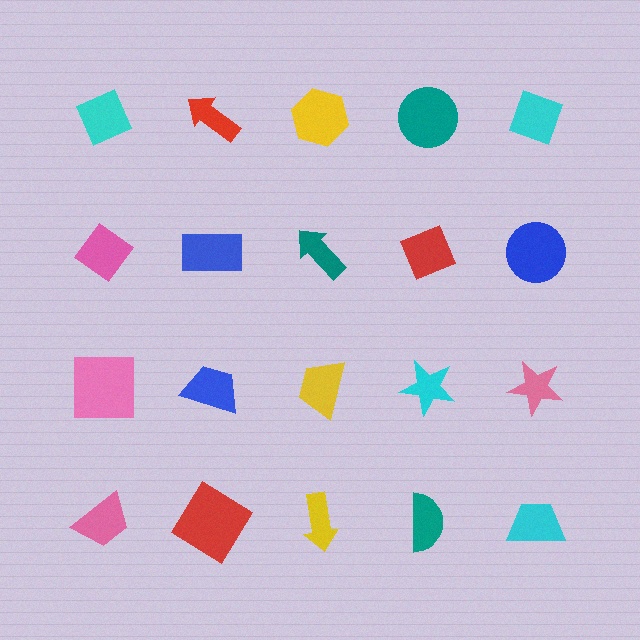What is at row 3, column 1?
A pink square.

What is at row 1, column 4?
A teal circle.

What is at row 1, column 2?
A red arrow.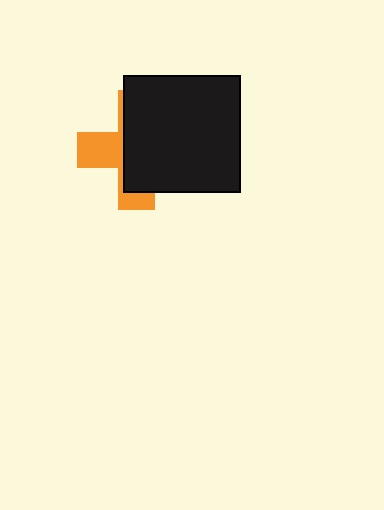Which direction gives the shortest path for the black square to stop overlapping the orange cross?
Moving right gives the shortest separation.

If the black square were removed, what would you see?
You would see the complete orange cross.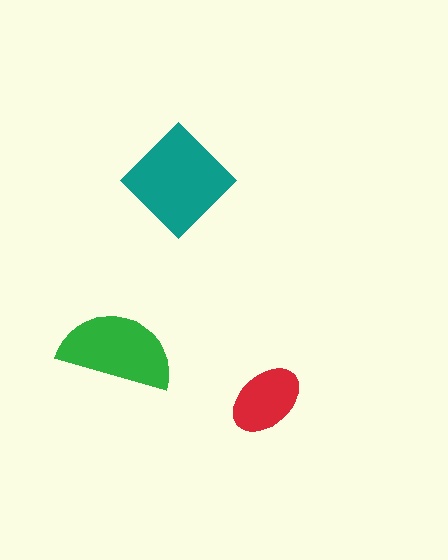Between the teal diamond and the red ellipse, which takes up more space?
The teal diamond.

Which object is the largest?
The teal diamond.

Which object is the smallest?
The red ellipse.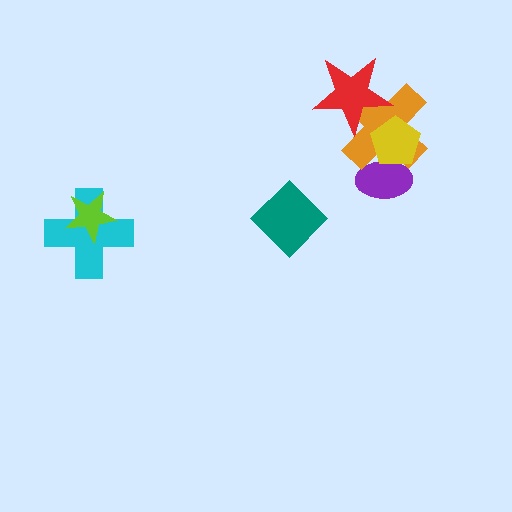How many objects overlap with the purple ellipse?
2 objects overlap with the purple ellipse.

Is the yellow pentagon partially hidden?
No, no other shape covers it.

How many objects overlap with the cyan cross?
1 object overlaps with the cyan cross.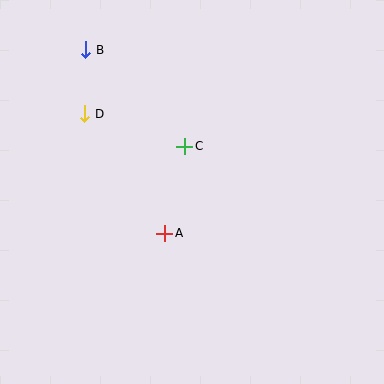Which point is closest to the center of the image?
Point C at (185, 146) is closest to the center.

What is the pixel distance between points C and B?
The distance between C and B is 138 pixels.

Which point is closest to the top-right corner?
Point C is closest to the top-right corner.